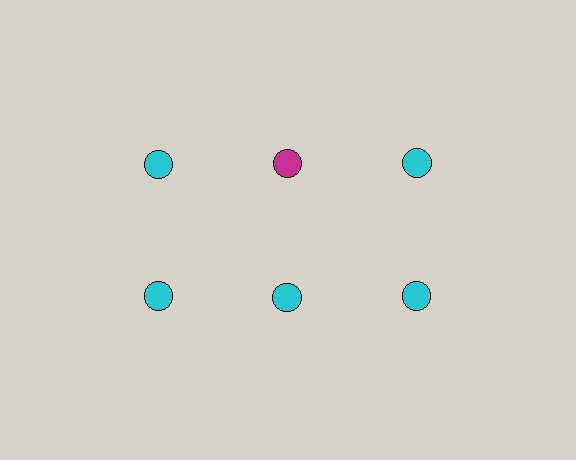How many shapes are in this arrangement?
There are 6 shapes arranged in a grid pattern.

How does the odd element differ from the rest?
It has a different color: magenta instead of cyan.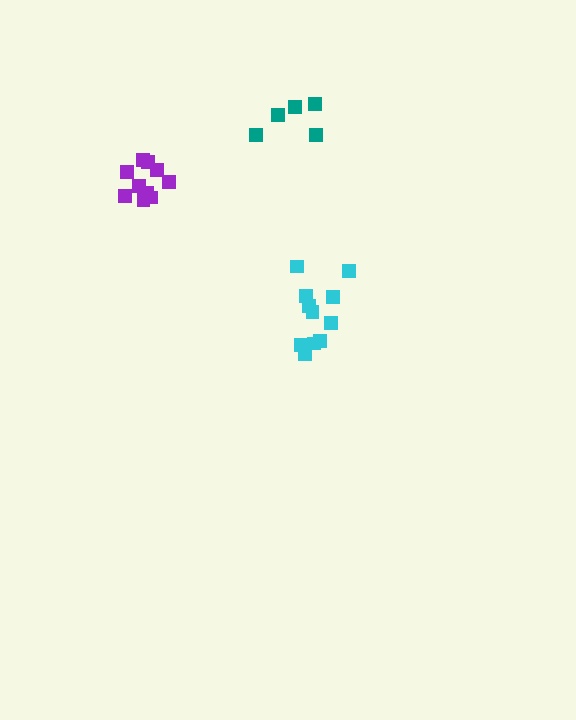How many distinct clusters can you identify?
There are 3 distinct clusters.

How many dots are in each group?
Group 1: 5 dots, Group 2: 10 dots, Group 3: 11 dots (26 total).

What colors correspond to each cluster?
The clusters are colored: teal, purple, cyan.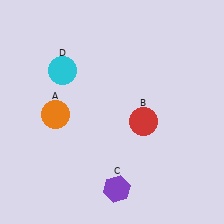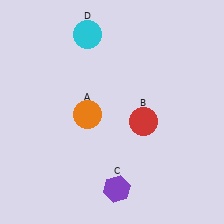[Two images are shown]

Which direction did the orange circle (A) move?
The orange circle (A) moved right.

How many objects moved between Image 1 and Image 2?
2 objects moved between the two images.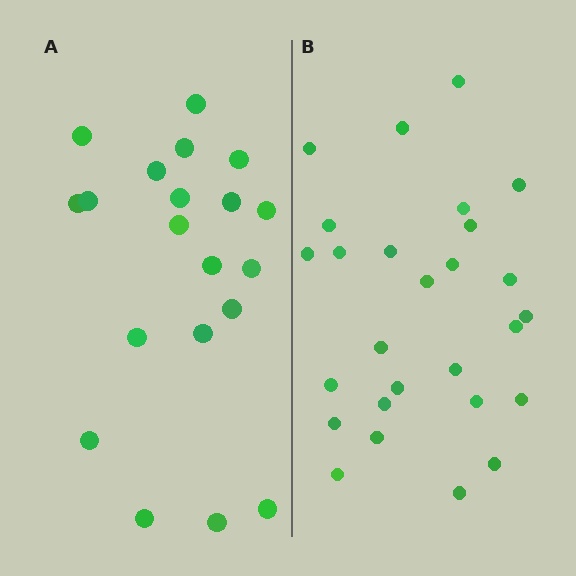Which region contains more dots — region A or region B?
Region B (the right region) has more dots.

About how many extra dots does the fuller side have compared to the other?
Region B has roughly 8 or so more dots than region A.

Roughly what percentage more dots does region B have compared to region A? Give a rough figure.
About 35% more.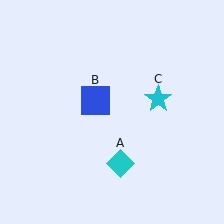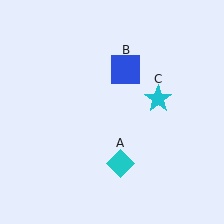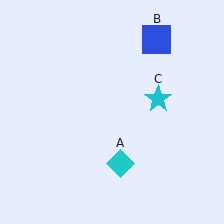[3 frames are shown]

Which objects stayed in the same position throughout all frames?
Cyan diamond (object A) and cyan star (object C) remained stationary.